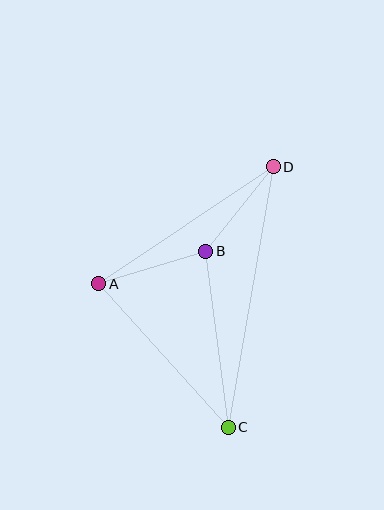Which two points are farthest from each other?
Points C and D are farthest from each other.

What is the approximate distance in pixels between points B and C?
The distance between B and C is approximately 177 pixels.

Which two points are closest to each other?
Points B and D are closest to each other.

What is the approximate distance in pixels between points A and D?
The distance between A and D is approximately 210 pixels.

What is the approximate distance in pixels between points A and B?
The distance between A and B is approximately 112 pixels.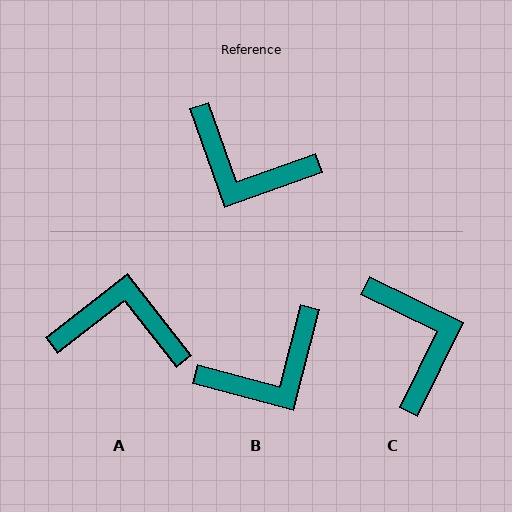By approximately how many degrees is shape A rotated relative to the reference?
Approximately 161 degrees clockwise.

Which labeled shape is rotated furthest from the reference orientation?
A, about 161 degrees away.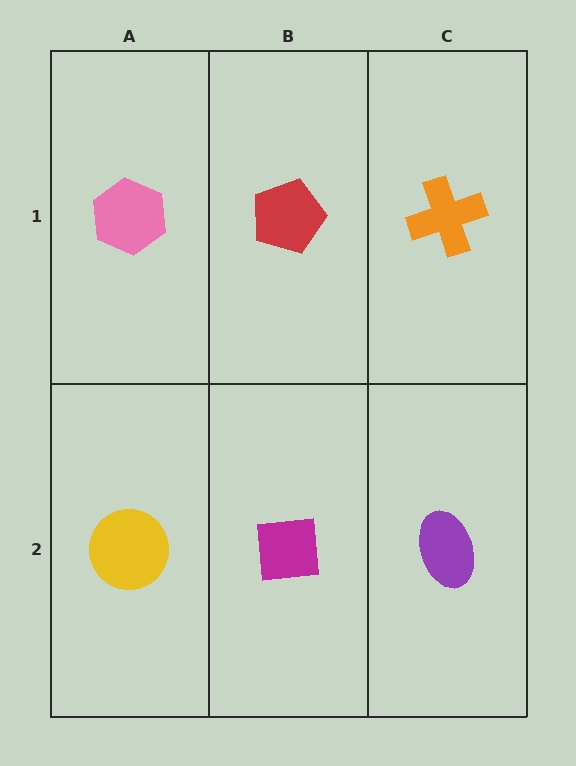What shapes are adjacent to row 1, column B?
A magenta square (row 2, column B), a pink hexagon (row 1, column A), an orange cross (row 1, column C).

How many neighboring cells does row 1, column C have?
2.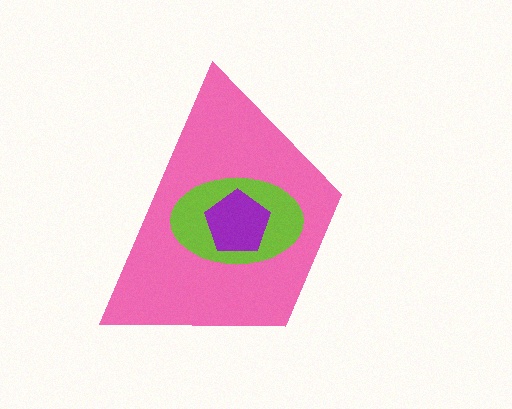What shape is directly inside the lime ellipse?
The purple pentagon.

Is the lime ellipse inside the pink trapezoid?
Yes.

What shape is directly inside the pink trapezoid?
The lime ellipse.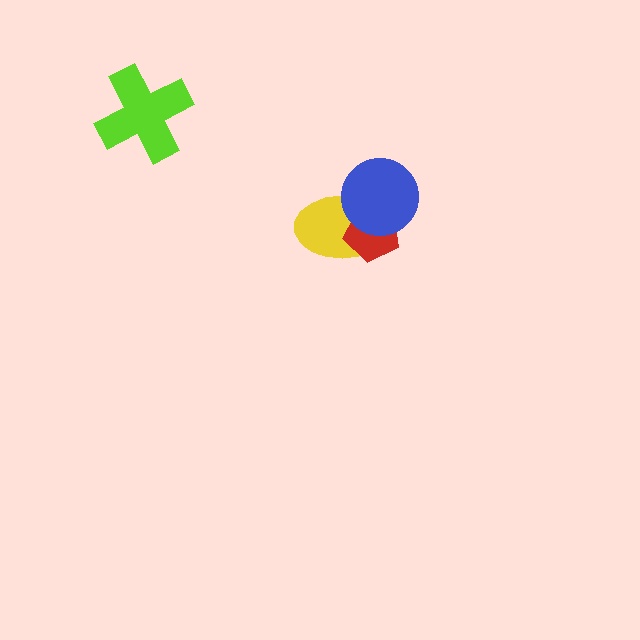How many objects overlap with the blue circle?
2 objects overlap with the blue circle.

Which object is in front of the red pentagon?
The blue circle is in front of the red pentagon.